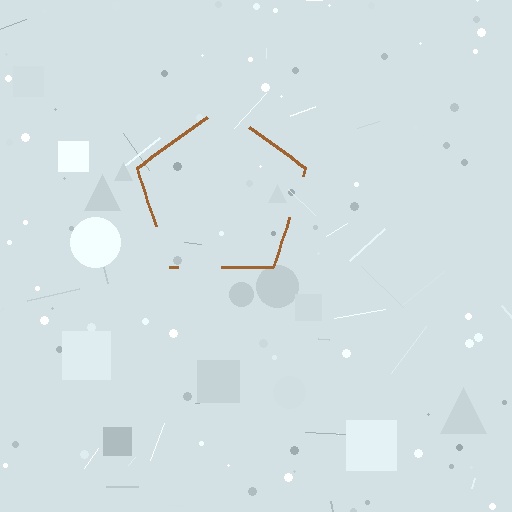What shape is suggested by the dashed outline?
The dashed outline suggests a pentagon.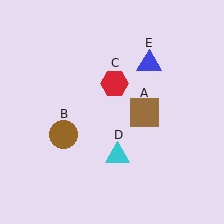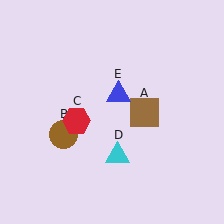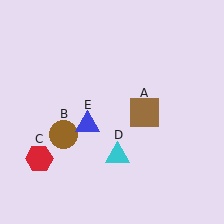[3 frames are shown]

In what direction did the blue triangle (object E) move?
The blue triangle (object E) moved down and to the left.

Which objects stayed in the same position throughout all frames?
Brown square (object A) and brown circle (object B) and cyan triangle (object D) remained stationary.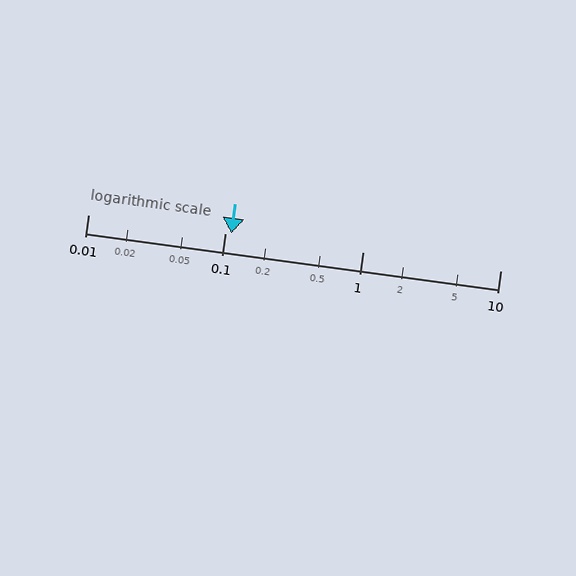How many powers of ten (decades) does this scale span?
The scale spans 3 decades, from 0.01 to 10.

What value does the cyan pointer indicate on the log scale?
The pointer indicates approximately 0.11.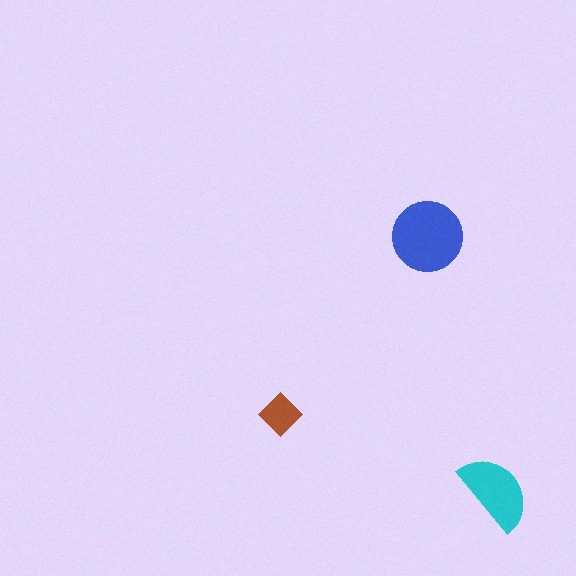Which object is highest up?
The blue circle is topmost.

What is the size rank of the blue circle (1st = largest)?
1st.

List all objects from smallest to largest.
The brown diamond, the cyan semicircle, the blue circle.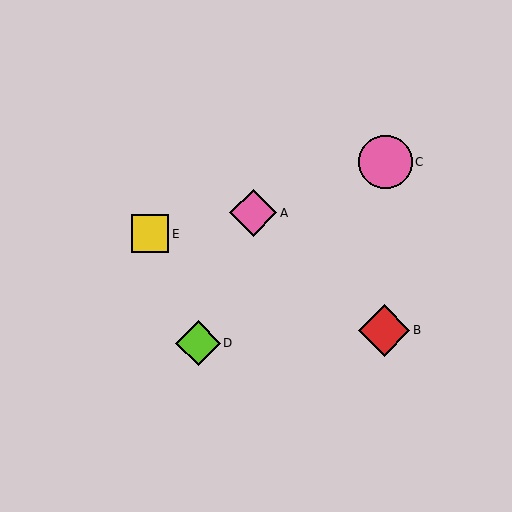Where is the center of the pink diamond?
The center of the pink diamond is at (253, 213).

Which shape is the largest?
The pink circle (labeled C) is the largest.